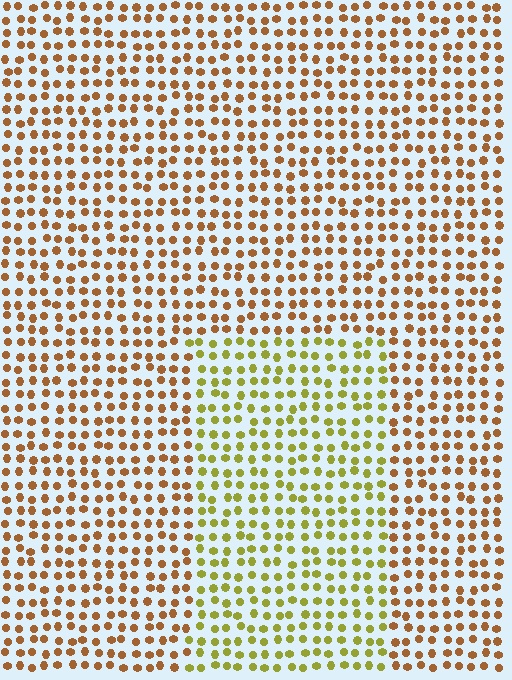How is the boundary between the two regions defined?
The boundary is defined purely by a slight shift in hue (about 42 degrees). Spacing, size, and orientation are identical on both sides.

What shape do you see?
I see a rectangle.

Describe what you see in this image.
The image is filled with small brown elements in a uniform arrangement. A rectangle-shaped region is visible where the elements are tinted to a slightly different hue, forming a subtle color boundary.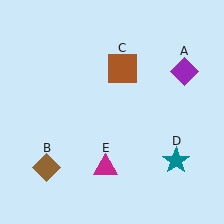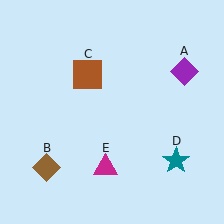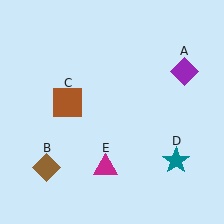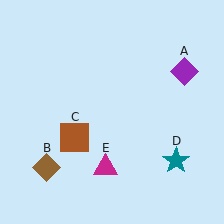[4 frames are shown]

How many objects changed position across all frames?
1 object changed position: brown square (object C).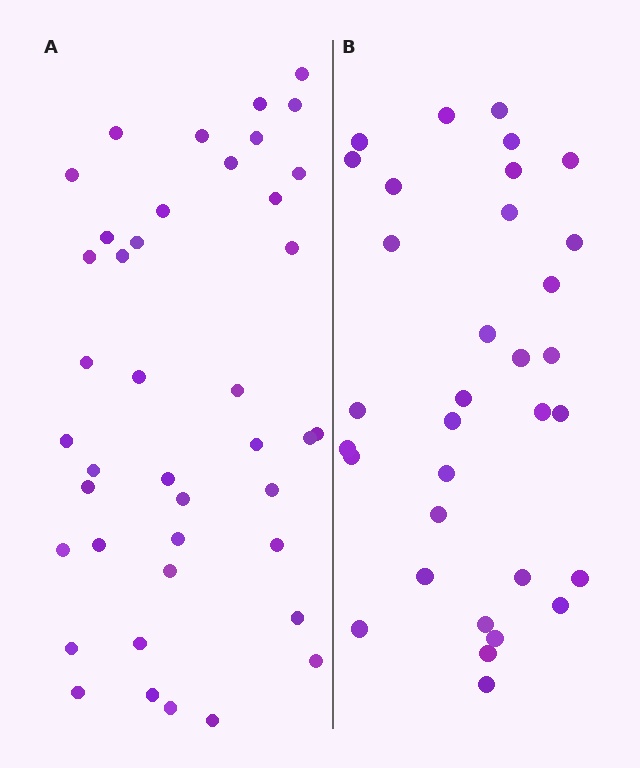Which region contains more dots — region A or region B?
Region A (the left region) has more dots.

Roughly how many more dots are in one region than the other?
Region A has roughly 8 or so more dots than region B.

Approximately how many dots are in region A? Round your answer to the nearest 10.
About 40 dots. (The exact count is 41, which rounds to 40.)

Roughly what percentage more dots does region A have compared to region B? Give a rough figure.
About 25% more.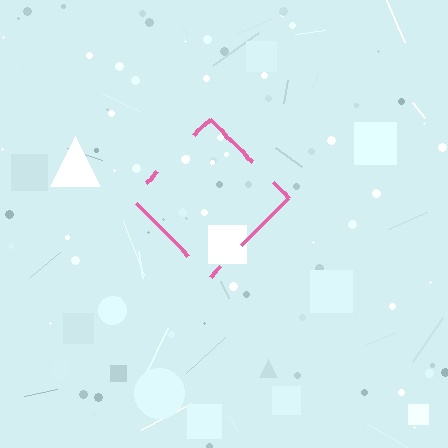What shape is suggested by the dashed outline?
The dashed outline suggests a diamond.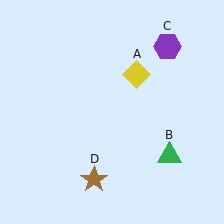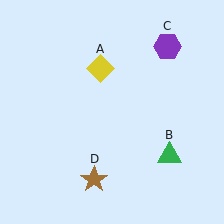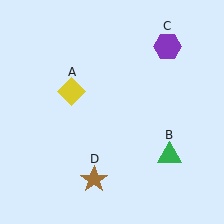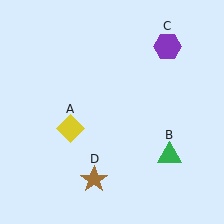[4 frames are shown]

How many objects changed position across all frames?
1 object changed position: yellow diamond (object A).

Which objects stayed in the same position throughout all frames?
Green triangle (object B) and purple hexagon (object C) and brown star (object D) remained stationary.